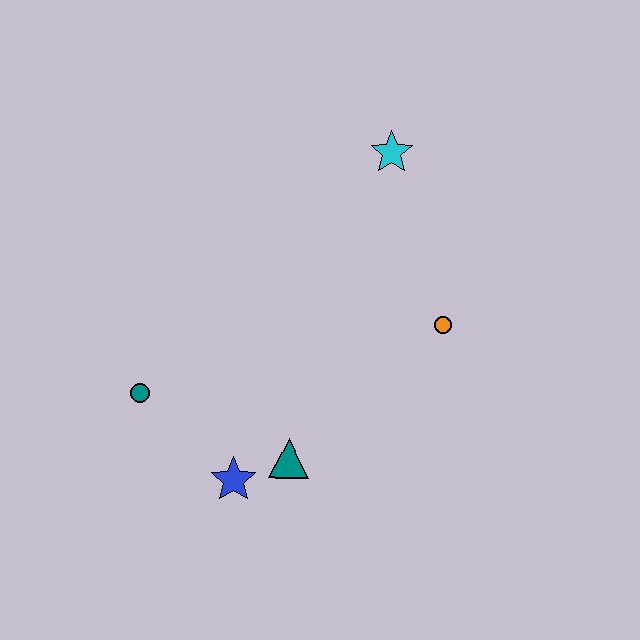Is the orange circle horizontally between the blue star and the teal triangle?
No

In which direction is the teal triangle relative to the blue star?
The teal triangle is to the right of the blue star.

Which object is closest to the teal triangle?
The blue star is closest to the teal triangle.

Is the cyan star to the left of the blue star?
No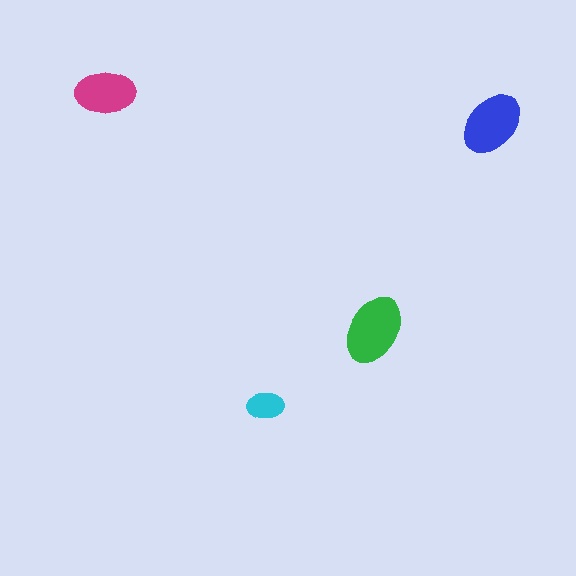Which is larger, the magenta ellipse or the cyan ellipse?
The magenta one.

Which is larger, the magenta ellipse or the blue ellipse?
The blue one.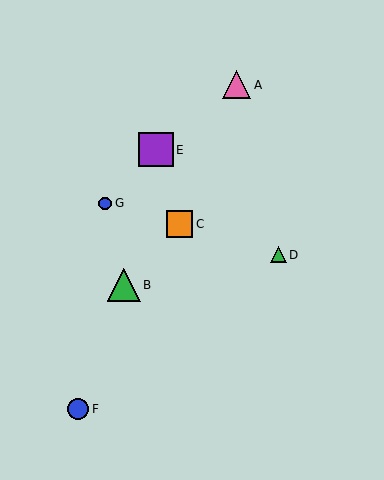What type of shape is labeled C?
Shape C is an orange square.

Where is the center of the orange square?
The center of the orange square is at (180, 224).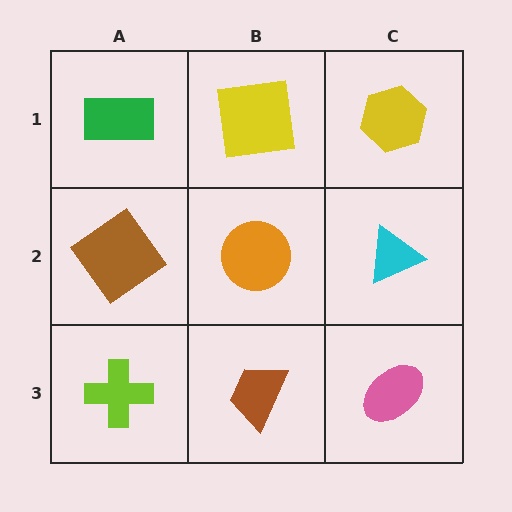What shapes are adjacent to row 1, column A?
A brown diamond (row 2, column A), a yellow square (row 1, column B).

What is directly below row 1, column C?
A cyan triangle.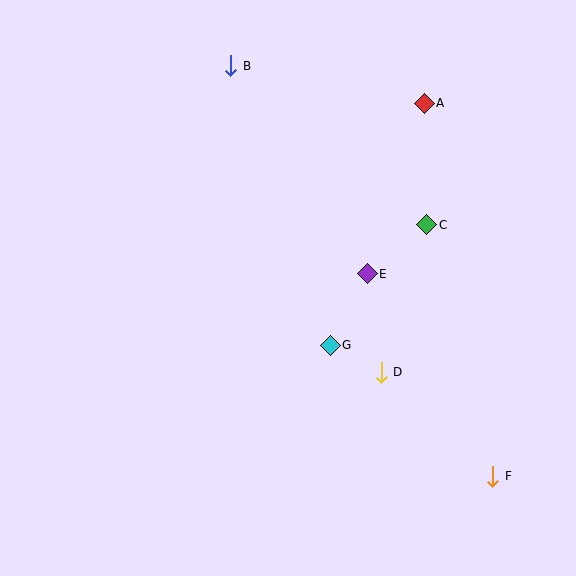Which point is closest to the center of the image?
Point G at (330, 345) is closest to the center.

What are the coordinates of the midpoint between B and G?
The midpoint between B and G is at (280, 206).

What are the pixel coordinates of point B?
Point B is at (231, 66).